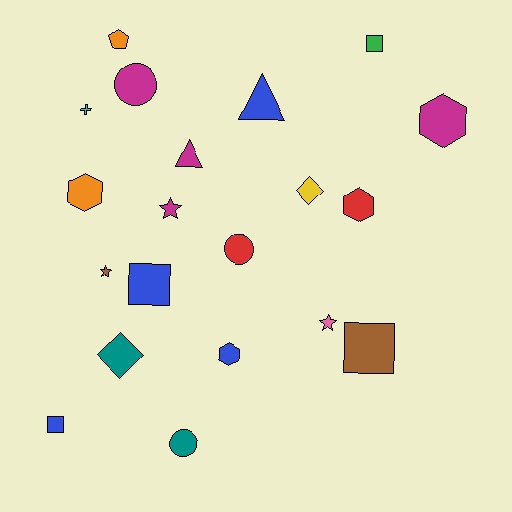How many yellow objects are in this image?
There is 1 yellow object.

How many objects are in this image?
There are 20 objects.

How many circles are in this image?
There are 3 circles.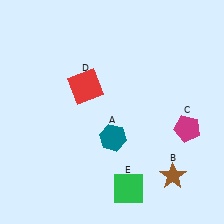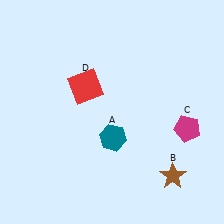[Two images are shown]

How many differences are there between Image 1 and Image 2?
There is 1 difference between the two images.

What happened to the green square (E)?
The green square (E) was removed in Image 2. It was in the bottom-right area of Image 1.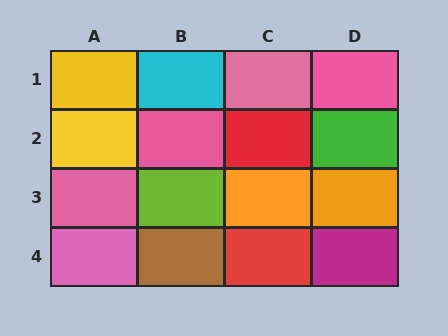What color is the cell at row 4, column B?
Brown.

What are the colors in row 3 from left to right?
Pink, lime, orange, orange.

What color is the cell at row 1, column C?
Pink.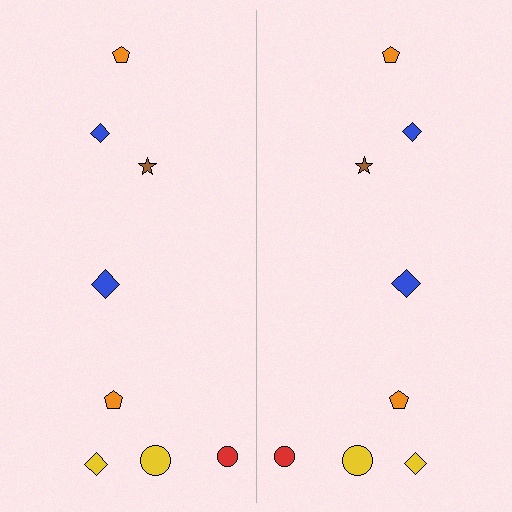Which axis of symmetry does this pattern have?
The pattern has a vertical axis of symmetry running through the center of the image.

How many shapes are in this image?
There are 16 shapes in this image.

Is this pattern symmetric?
Yes, this pattern has bilateral (reflection) symmetry.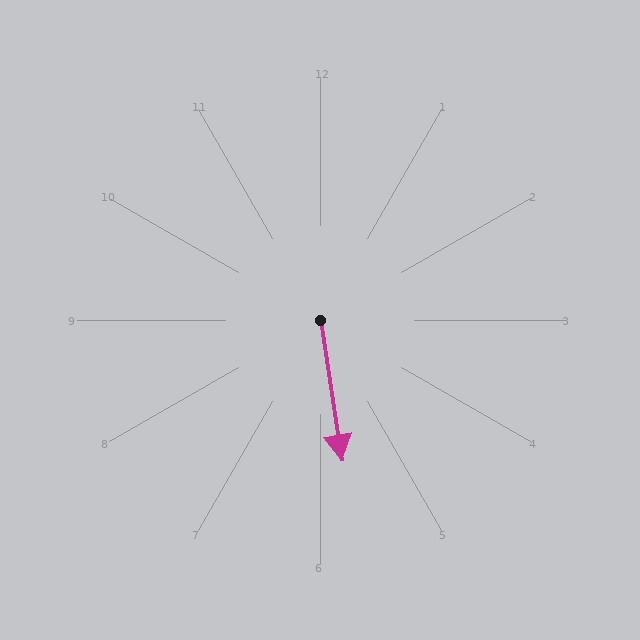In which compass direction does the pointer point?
South.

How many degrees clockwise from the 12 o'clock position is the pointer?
Approximately 171 degrees.